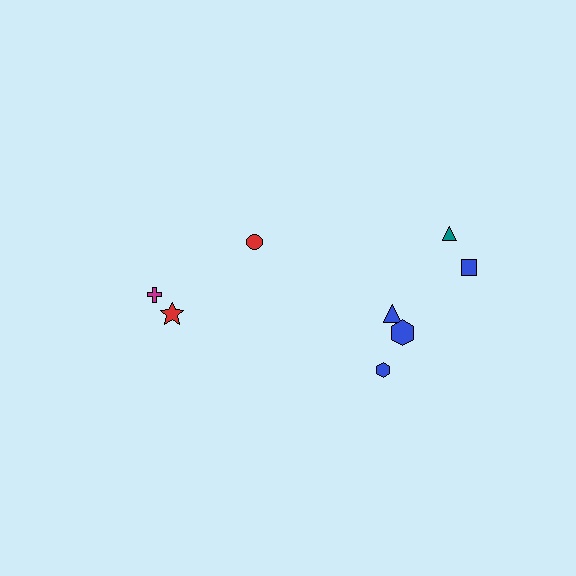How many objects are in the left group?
There are 3 objects.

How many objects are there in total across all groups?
There are 8 objects.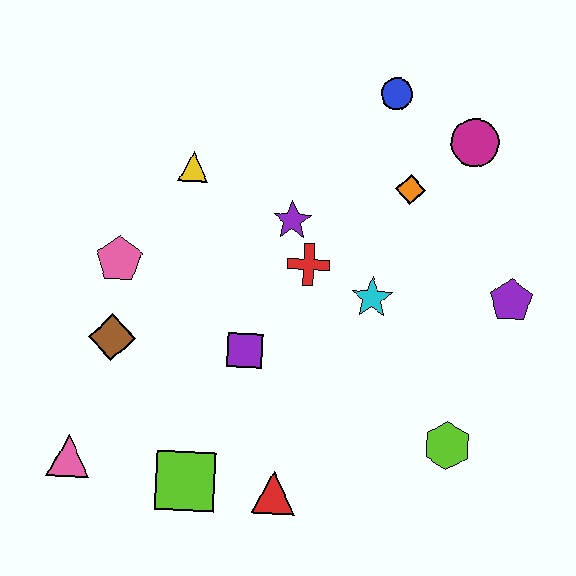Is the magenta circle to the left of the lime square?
No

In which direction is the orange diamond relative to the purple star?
The orange diamond is to the right of the purple star.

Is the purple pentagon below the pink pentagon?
Yes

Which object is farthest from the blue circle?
The pink triangle is farthest from the blue circle.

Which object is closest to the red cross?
The purple star is closest to the red cross.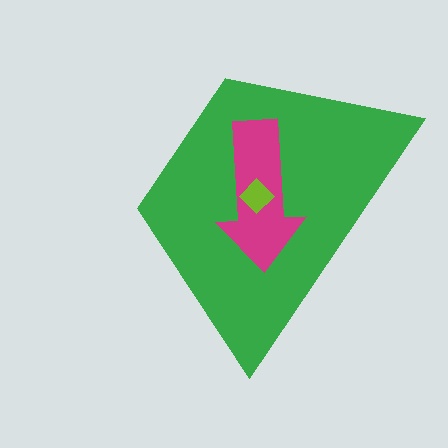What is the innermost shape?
The lime diamond.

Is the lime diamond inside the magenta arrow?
Yes.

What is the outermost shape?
The green trapezoid.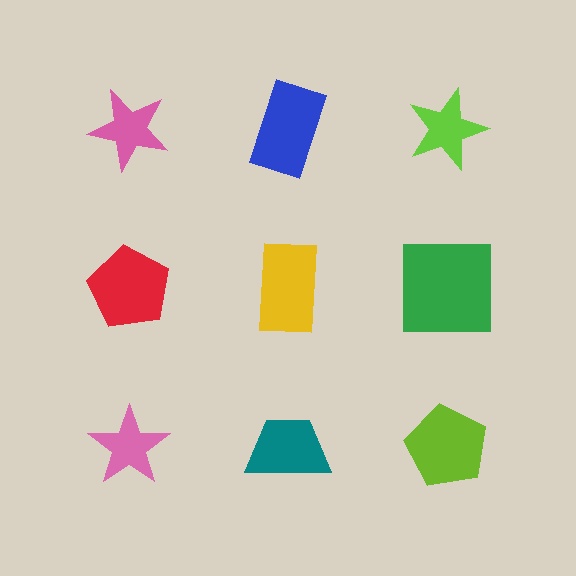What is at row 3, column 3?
A lime pentagon.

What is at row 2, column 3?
A green square.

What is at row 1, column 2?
A blue rectangle.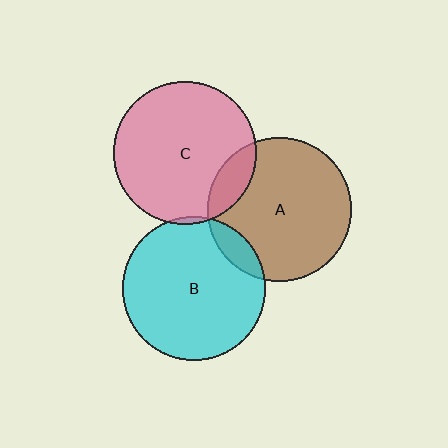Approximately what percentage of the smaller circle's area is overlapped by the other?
Approximately 5%.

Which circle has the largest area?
Circle A (brown).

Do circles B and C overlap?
Yes.